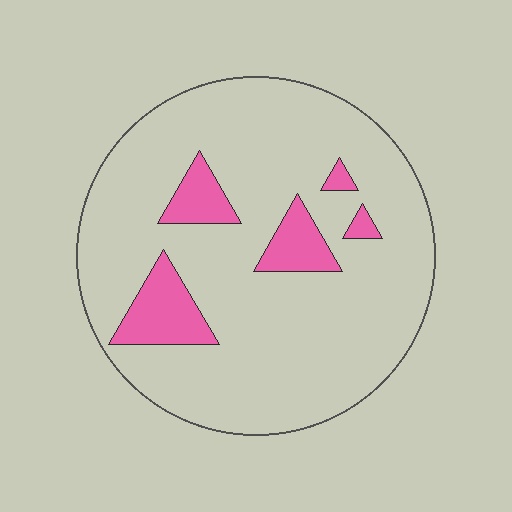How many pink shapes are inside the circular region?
5.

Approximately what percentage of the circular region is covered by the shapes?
Approximately 15%.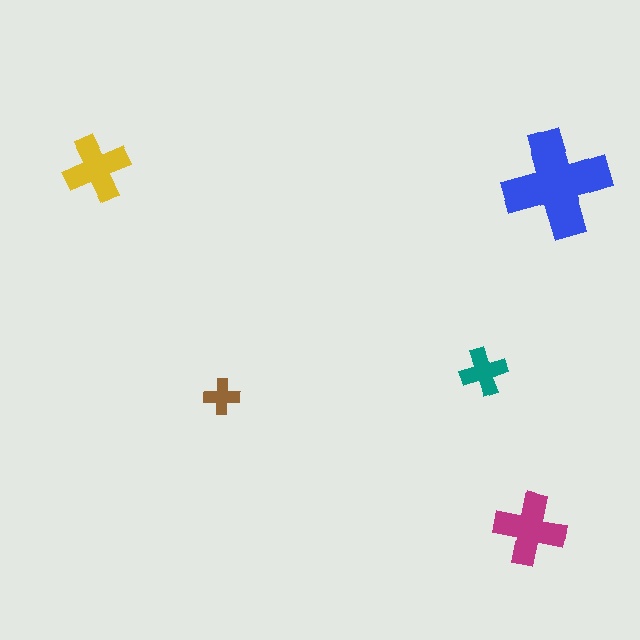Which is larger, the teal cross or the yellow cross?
The yellow one.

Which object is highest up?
The yellow cross is topmost.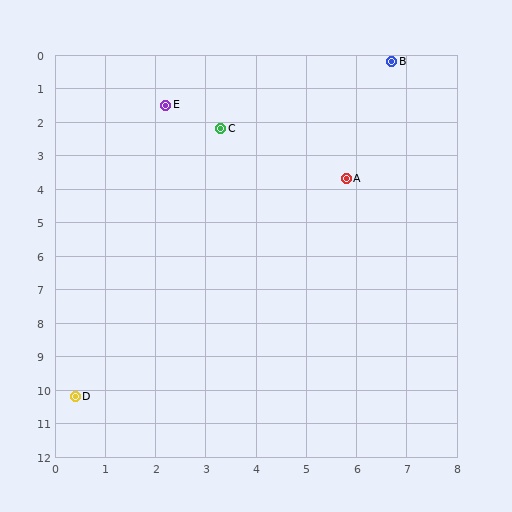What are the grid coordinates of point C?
Point C is at approximately (3.3, 2.2).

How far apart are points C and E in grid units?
Points C and E are about 1.3 grid units apart.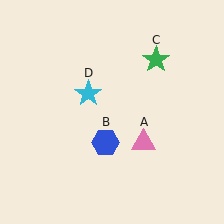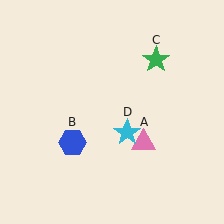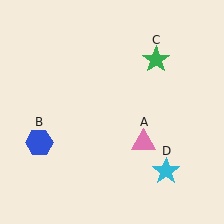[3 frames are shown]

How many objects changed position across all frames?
2 objects changed position: blue hexagon (object B), cyan star (object D).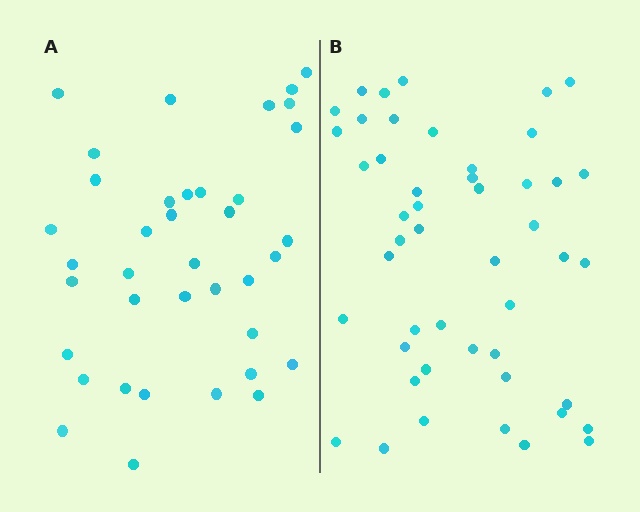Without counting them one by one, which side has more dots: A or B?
Region B (the right region) has more dots.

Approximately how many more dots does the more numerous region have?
Region B has roughly 10 or so more dots than region A.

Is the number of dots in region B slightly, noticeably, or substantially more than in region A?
Region B has noticeably more, but not dramatically so. The ratio is roughly 1.3 to 1.